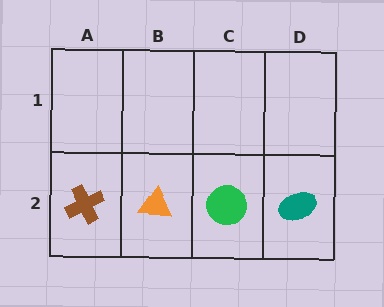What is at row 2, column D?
A teal ellipse.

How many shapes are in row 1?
0 shapes.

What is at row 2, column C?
A green circle.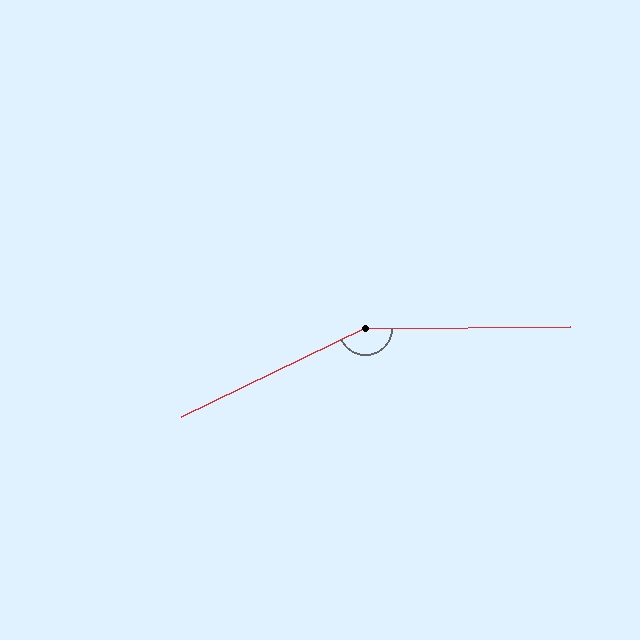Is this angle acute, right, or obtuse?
It is obtuse.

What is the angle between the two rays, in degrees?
Approximately 155 degrees.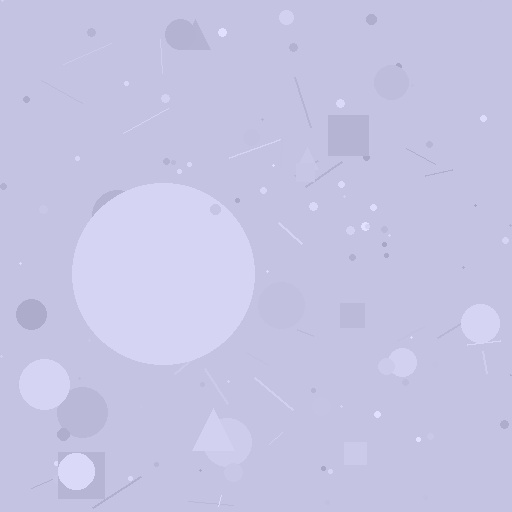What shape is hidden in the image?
A circle is hidden in the image.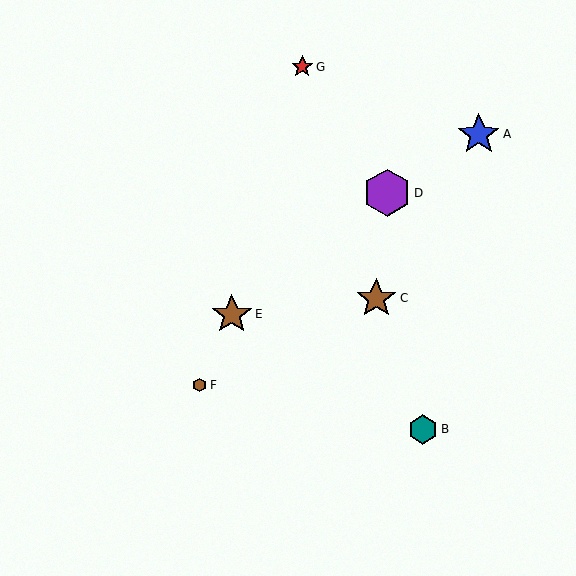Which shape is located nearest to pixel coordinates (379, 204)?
The purple hexagon (labeled D) at (387, 193) is nearest to that location.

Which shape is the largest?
The purple hexagon (labeled D) is the largest.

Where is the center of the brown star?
The center of the brown star is at (376, 298).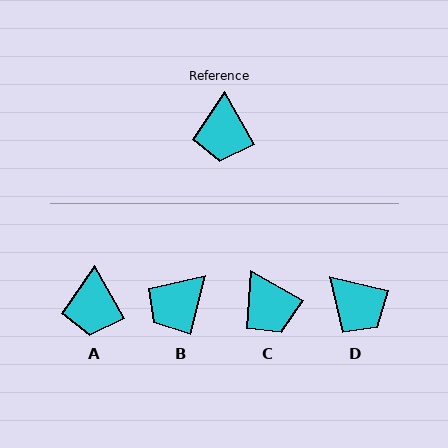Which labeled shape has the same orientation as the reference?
A.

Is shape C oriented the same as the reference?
No, it is off by about 31 degrees.